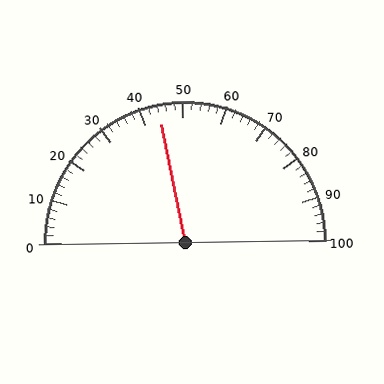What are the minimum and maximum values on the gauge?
The gauge ranges from 0 to 100.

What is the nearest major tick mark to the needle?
The nearest major tick mark is 40.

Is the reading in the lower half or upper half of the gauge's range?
The reading is in the lower half of the range (0 to 100).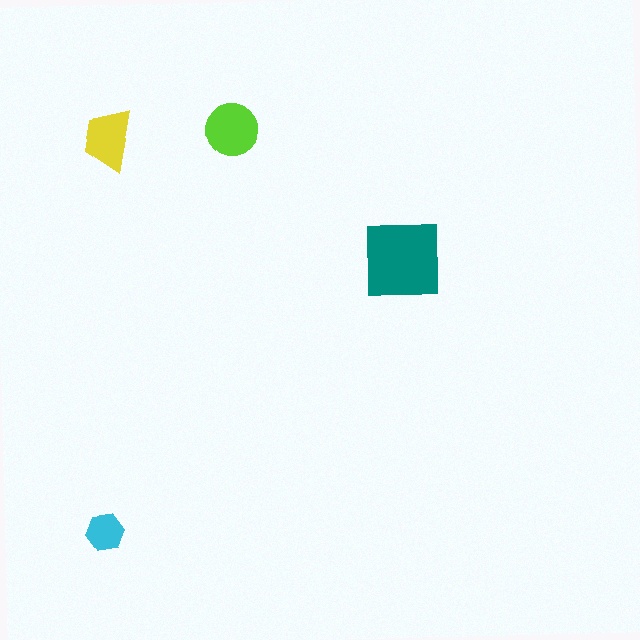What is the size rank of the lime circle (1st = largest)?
2nd.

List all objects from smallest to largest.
The cyan hexagon, the yellow trapezoid, the lime circle, the teal square.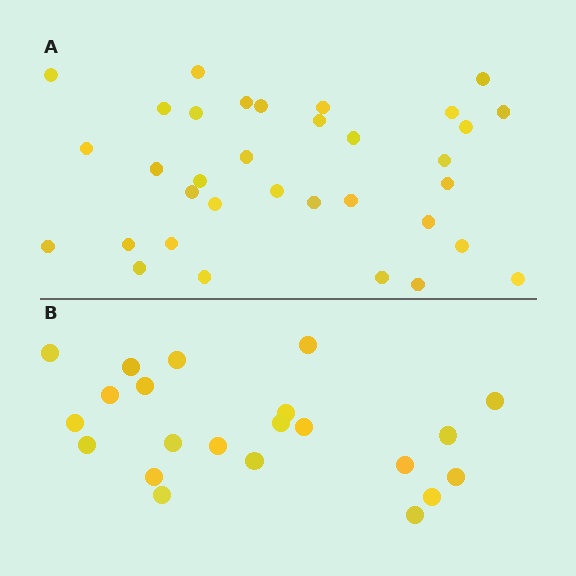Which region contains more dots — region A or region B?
Region A (the top region) has more dots.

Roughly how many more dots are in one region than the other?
Region A has roughly 12 or so more dots than region B.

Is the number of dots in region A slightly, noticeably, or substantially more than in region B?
Region A has substantially more. The ratio is roughly 1.5 to 1.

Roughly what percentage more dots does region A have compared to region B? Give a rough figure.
About 55% more.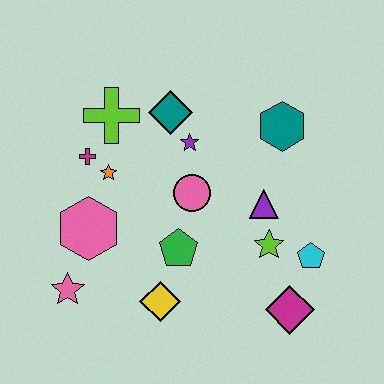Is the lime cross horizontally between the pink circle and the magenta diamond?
No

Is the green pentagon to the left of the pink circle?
Yes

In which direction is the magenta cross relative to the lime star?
The magenta cross is to the left of the lime star.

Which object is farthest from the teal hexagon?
The pink star is farthest from the teal hexagon.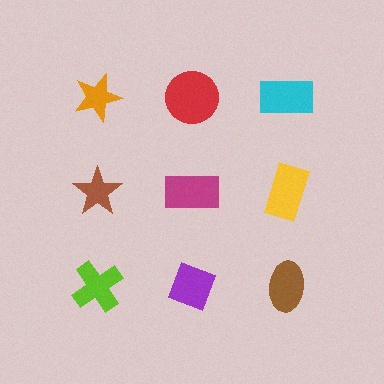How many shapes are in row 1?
3 shapes.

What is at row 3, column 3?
A brown ellipse.